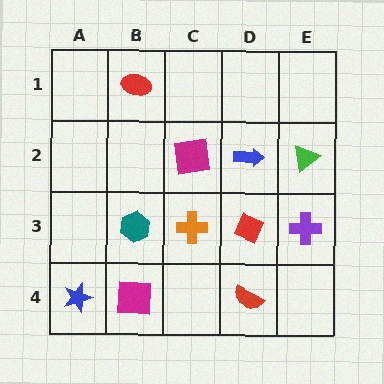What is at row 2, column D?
A blue arrow.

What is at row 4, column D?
A red semicircle.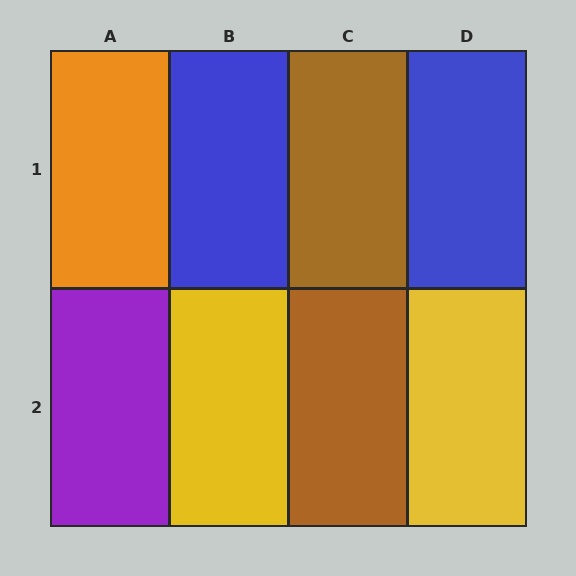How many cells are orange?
1 cell is orange.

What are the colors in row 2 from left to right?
Purple, yellow, brown, yellow.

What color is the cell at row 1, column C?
Brown.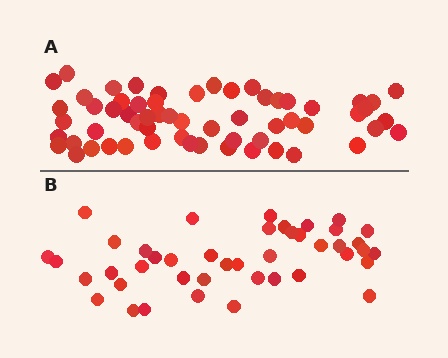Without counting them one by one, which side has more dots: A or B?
Region A (the top region) has more dots.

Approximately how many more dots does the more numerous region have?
Region A has approximately 15 more dots than region B.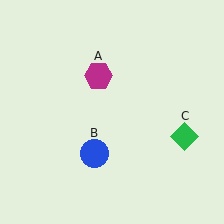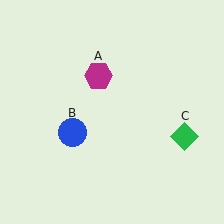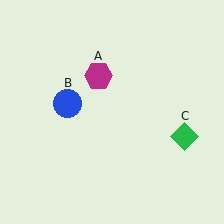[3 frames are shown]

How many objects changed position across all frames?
1 object changed position: blue circle (object B).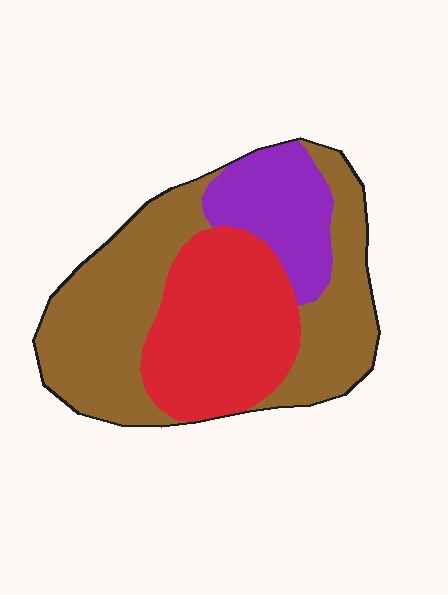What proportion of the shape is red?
Red covers 33% of the shape.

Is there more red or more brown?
Brown.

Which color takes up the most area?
Brown, at roughly 50%.